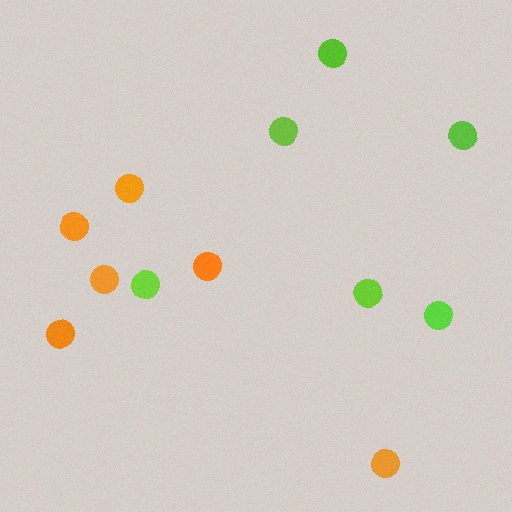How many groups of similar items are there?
There are 2 groups: one group of lime circles (6) and one group of orange circles (6).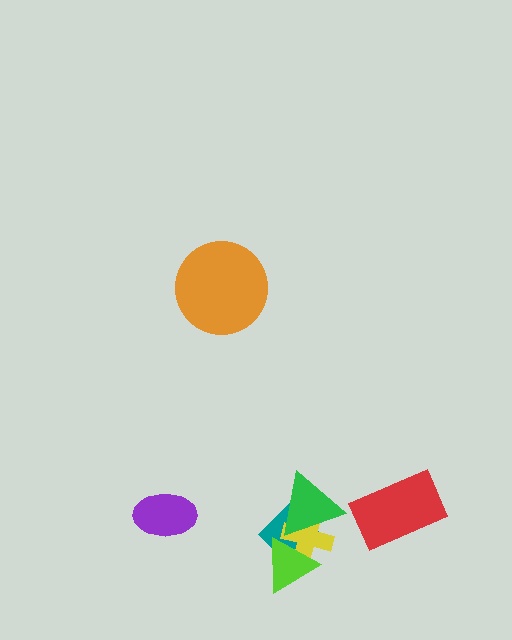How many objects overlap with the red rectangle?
0 objects overlap with the red rectangle.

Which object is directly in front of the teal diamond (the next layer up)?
The yellow cross is directly in front of the teal diamond.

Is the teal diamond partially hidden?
Yes, it is partially covered by another shape.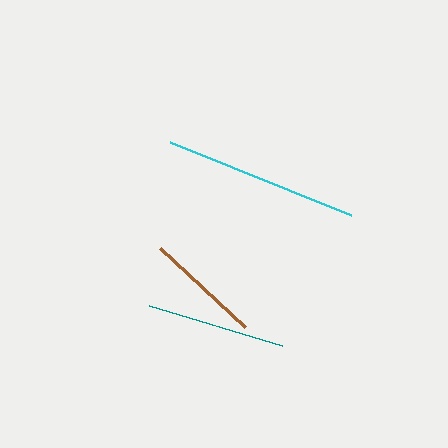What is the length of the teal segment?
The teal segment is approximately 139 pixels long.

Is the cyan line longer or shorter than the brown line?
The cyan line is longer than the brown line.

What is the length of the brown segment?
The brown segment is approximately 117 pixels long.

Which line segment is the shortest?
The brown line is the shortest at approximately 117 pixels.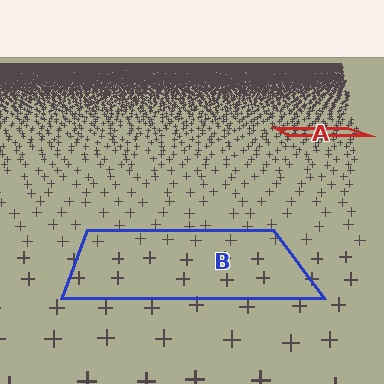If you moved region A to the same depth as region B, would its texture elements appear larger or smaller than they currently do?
They would appear larger. At a closer depth, the same texture elements are projected at a bigger on-screen size.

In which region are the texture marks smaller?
The texture marks are smaller in region A, because it is farther away.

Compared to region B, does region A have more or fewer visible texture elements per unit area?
Region A has more texture elements per unit area — they are packed more densely because it is farther away.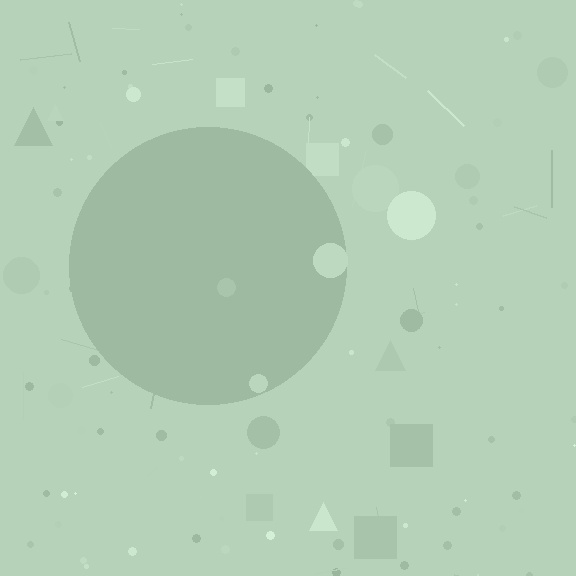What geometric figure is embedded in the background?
A circle is embedded in the background.